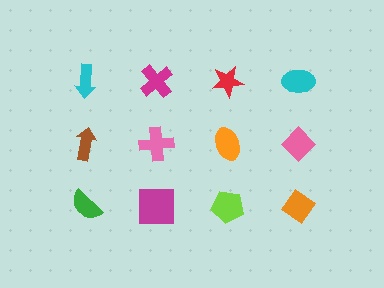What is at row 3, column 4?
An orange diamond.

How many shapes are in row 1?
4 shapes.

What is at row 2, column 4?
A pink diamond.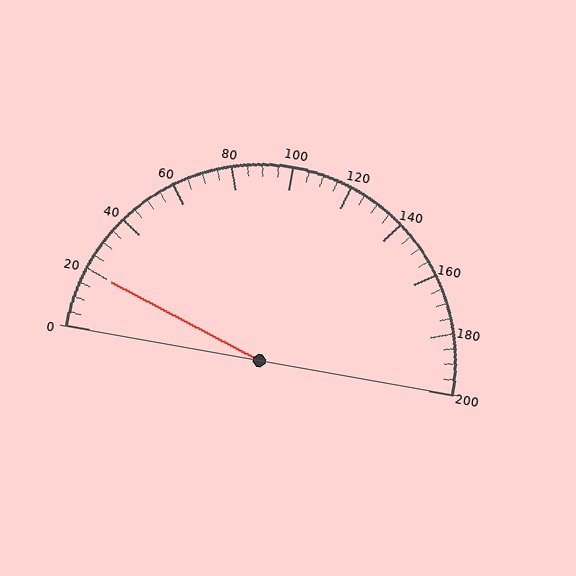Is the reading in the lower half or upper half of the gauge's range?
The reading is in the lower half of the range (0 to 200).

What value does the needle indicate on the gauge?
The needle indicates approximately 20.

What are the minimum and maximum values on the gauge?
The gauge ranges from 0 to 200.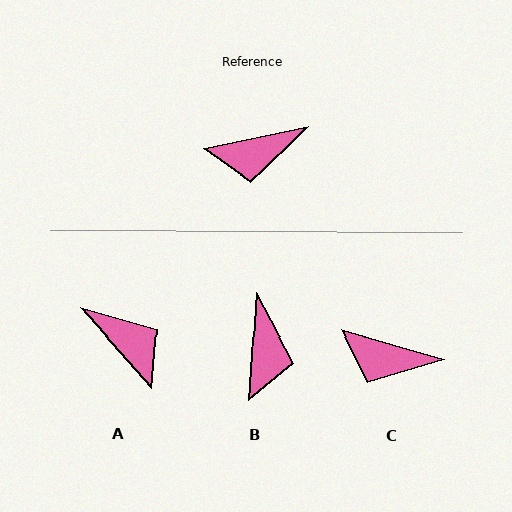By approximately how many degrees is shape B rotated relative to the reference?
Approximately 74 degrees counter-clockwise.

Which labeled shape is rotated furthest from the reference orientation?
A, about 120 degrees away.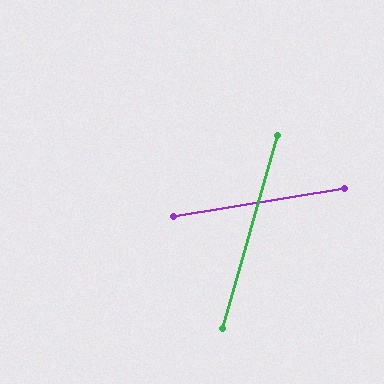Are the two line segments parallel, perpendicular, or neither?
Neither parallel nor perpendicular — they differ by about 65°.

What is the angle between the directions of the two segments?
Approximately 65 degrees.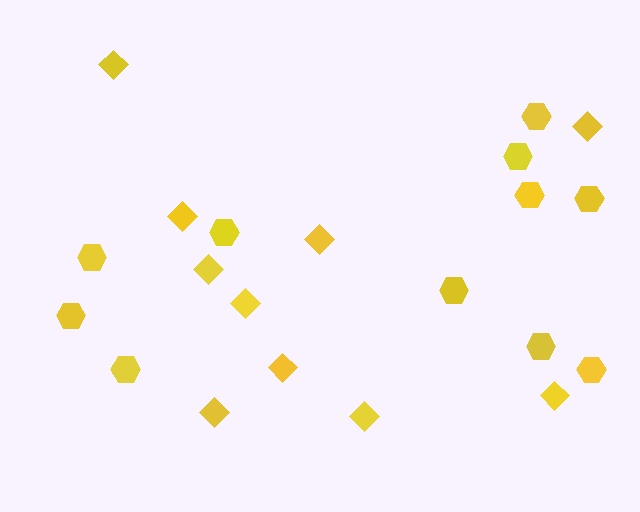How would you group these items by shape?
There are 2 groups: one group of hexagons (11) and one group of diamonds (10).